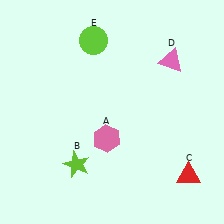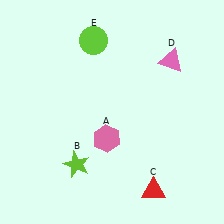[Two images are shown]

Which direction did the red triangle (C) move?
The red triangle (C) moved left.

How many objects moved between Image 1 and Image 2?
1 object moved between the two images.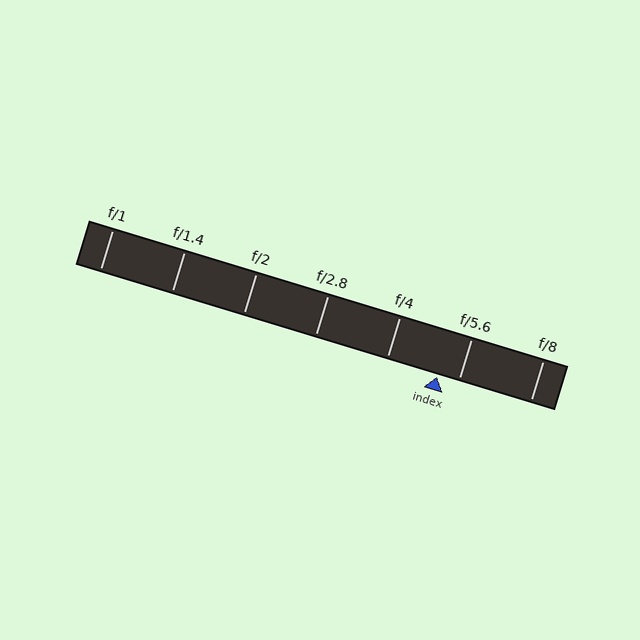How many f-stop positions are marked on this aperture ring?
There are 7 f-stop positions marked.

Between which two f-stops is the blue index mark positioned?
The index mark is between f/4 and f/5.6.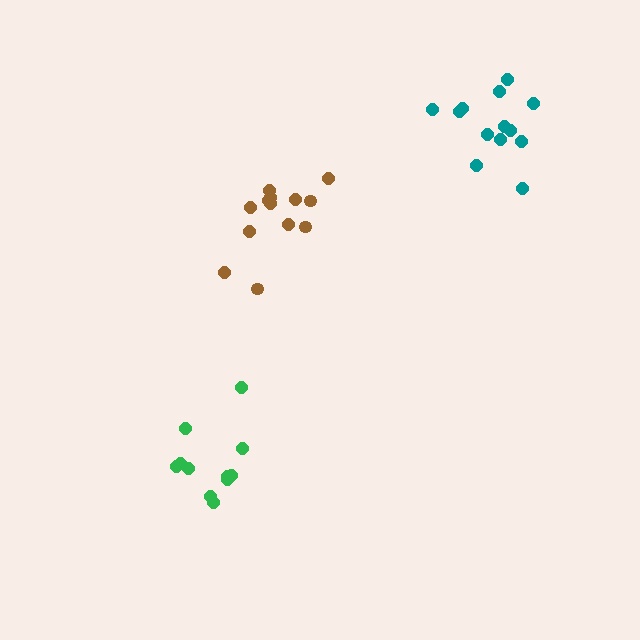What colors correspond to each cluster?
The clusters are colored: teal, brown, green.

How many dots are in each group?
Group 1: 13 dots, Group 2: 13 dots, Group 3: 11 dots (37 total).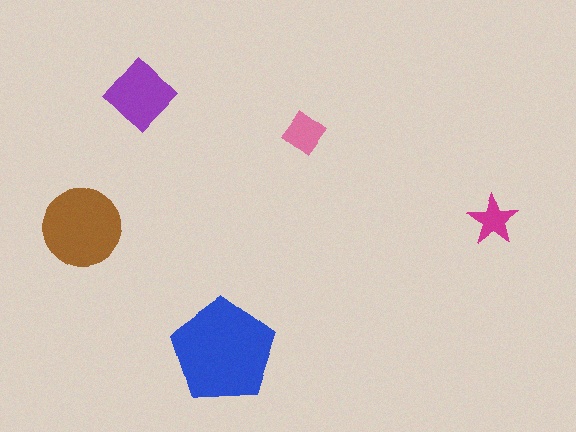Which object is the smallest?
The magenta star.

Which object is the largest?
The blue pentagon.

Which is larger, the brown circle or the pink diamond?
The brown circle.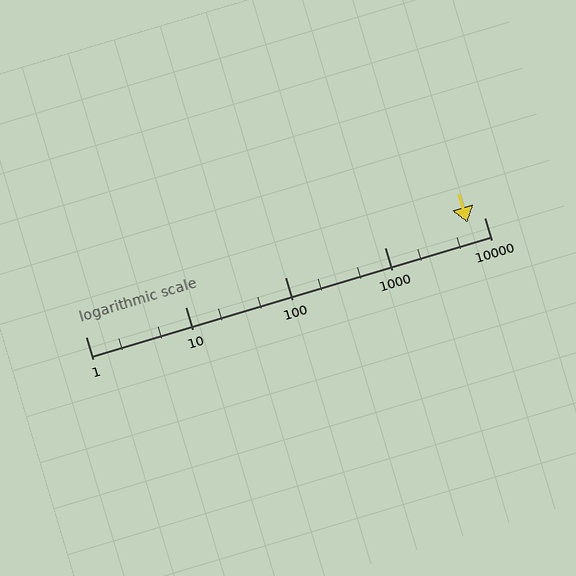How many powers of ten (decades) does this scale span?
The scale spans 4 decades, from 1 to 10000.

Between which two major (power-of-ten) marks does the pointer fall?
The pointer is between 1000 and 10000.